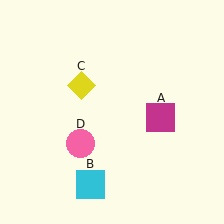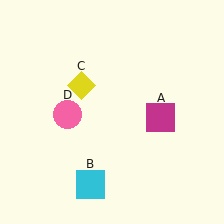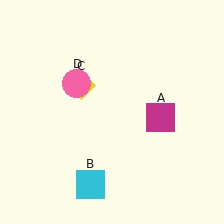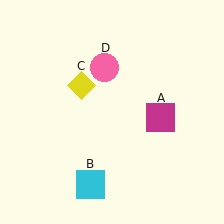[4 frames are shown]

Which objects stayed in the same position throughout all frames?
Magenta square (object A) and cyan square (object B) and yellow diamond (object C) remained stationary.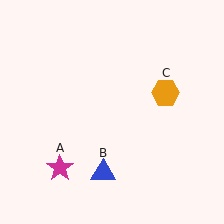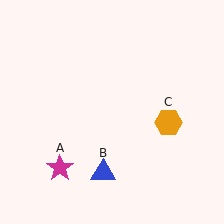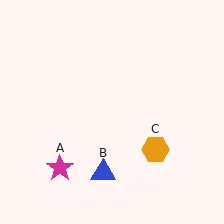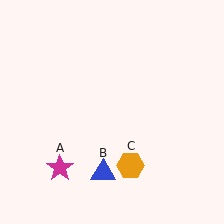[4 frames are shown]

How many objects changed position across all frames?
1 object changed position: orange hexagon (object C).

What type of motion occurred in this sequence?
The orange hexagon (object C) rotated clockwise around the center of the scene.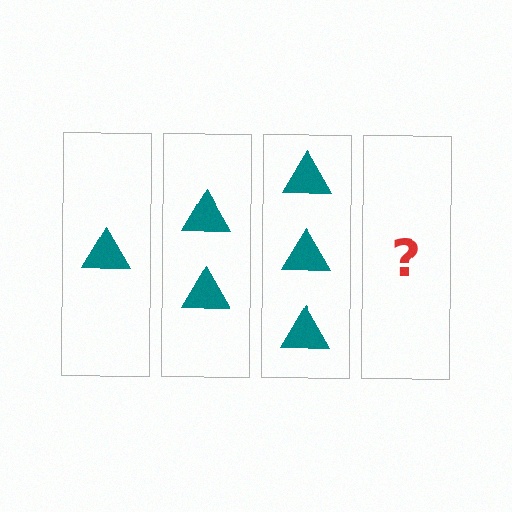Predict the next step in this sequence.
The next step is 4 triangles.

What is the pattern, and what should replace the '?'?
The pattern is that each step adds one more triangle. The '?' should be 4 triangles.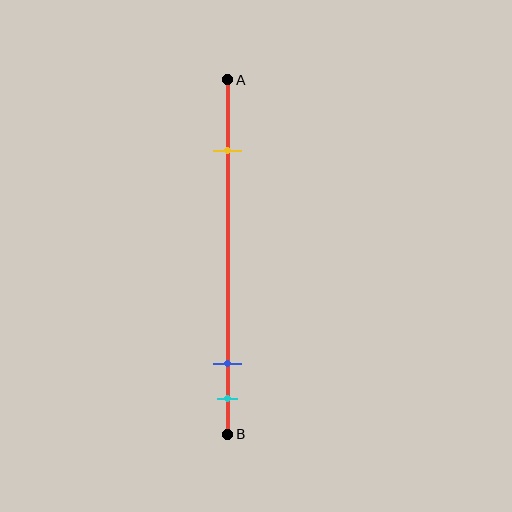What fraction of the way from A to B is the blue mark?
The blue mark is approximately 80% (0.8) of the way from A to B.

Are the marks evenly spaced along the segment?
No, the marks are not evenly spaced.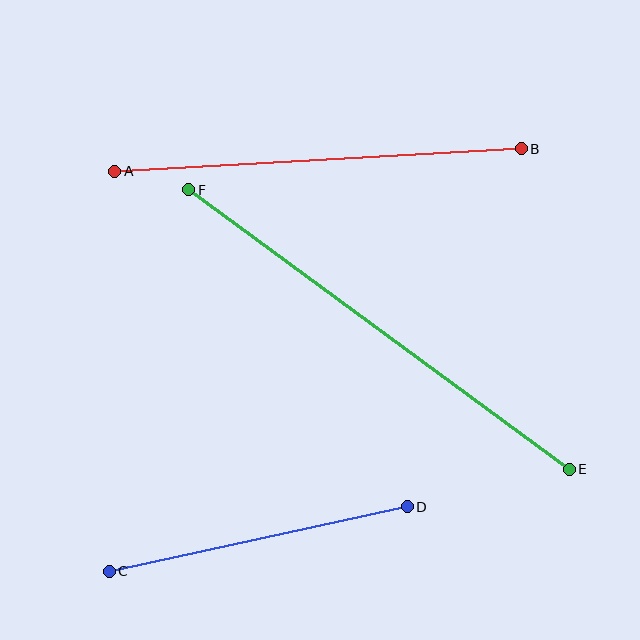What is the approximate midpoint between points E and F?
The midpoint is at approximately (379, 329) pixels.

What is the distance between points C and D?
The distance is approximately 305 pixels.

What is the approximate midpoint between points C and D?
The midpoint is at approximately (258, 539) pixels.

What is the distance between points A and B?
The distance is approximately 407 pixels.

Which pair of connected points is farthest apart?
Points E and F are farthest apart.